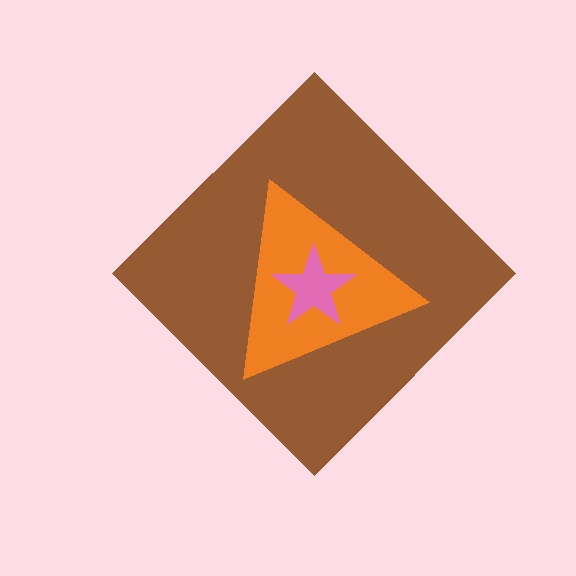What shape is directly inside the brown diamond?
The orange triangle.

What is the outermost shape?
The brown diamond.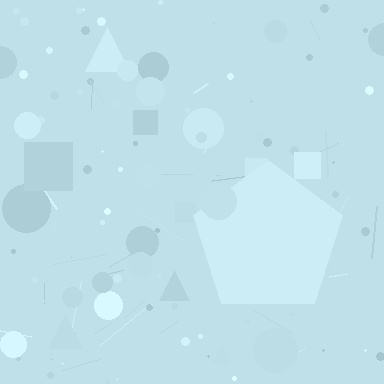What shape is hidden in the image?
A pentagon is hidden in the image.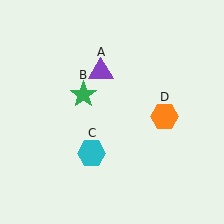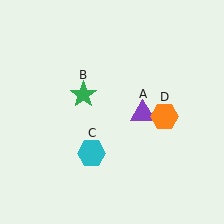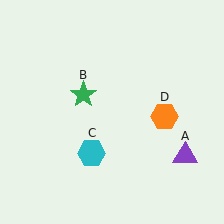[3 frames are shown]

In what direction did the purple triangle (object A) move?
The purple triangle (object A) moved down and to the right.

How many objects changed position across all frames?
1 object changed position: purple triangle (object A).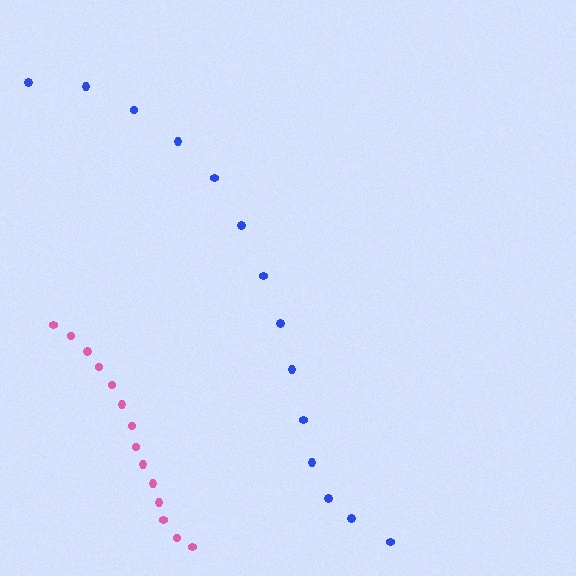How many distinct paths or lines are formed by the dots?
There are 2 distinct paths.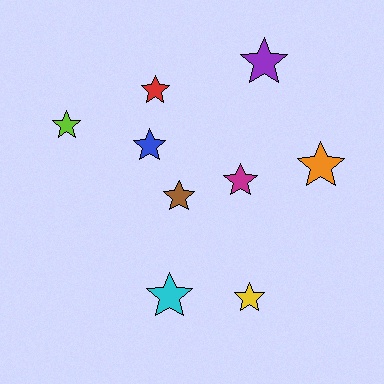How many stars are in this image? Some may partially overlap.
There are 9 stars.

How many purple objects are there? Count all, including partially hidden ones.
There is 1 purple object.